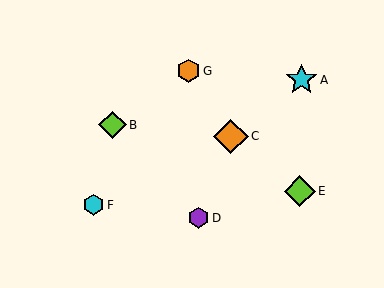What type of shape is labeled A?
Shape A is a cyan star.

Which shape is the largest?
The orange diamond (labeled C) is the largest.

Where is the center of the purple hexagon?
The center of the purple hexagon is at (199, 218).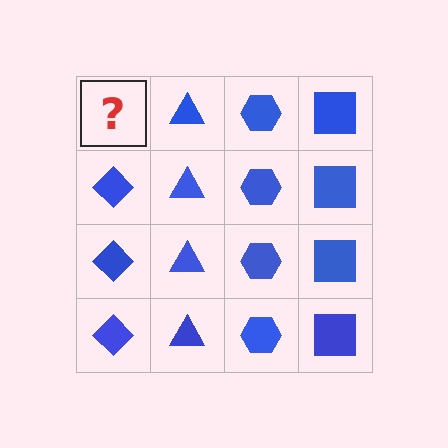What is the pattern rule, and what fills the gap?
The rule is that each column has a consistent shape. The gap should be filled with a blue diamond.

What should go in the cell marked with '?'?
The missing cell should contain a blue diamond.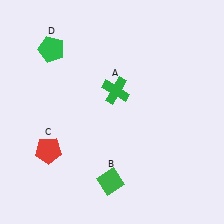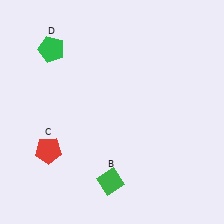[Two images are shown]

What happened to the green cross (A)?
The green cross (A) was removed in Image 2. It was in the top-right area of Image 1.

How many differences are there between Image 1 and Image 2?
There is 1 difference between the two images.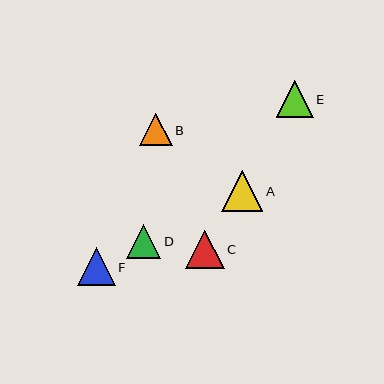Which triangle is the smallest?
Triangle B is the smallest with a size of approximately 33 pixels.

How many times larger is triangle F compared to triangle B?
Triangle F is approximately 1.2 times the size of triangle B.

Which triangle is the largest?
Triangle A is the largest with a size of approximately 41 pixels.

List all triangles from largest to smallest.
From largest to smallest: A, C, F, E, D, B.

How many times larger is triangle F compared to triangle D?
Triangle F is approximately 1.1 times the size of triangle D.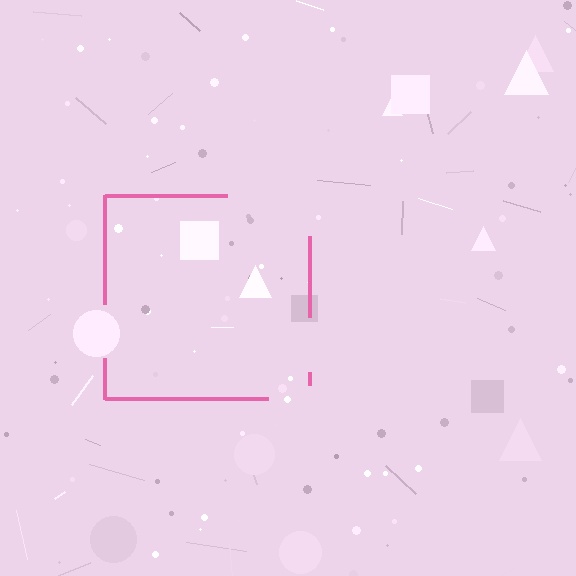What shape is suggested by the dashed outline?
The dashed outline suggests a square.